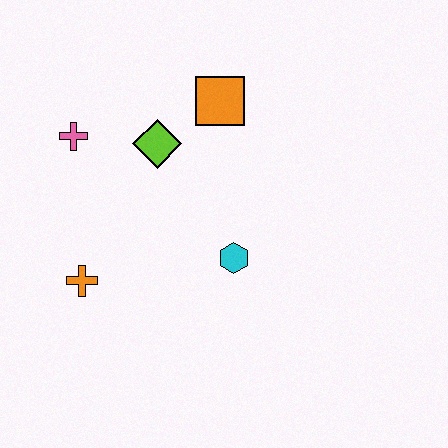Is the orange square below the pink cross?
No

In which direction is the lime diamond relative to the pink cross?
The lime diamond is to the right of the pink cross.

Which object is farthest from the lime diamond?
The orange cross is farthest from the lime diamond.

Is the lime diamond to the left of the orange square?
Yes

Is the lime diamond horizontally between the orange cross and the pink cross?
No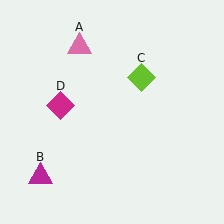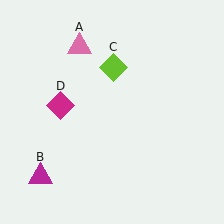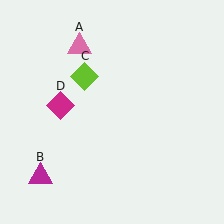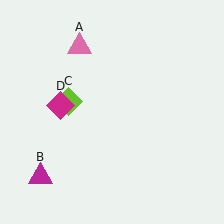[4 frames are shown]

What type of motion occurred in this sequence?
The lime diamond (object C) rotated counterclockwise around the center of the scene.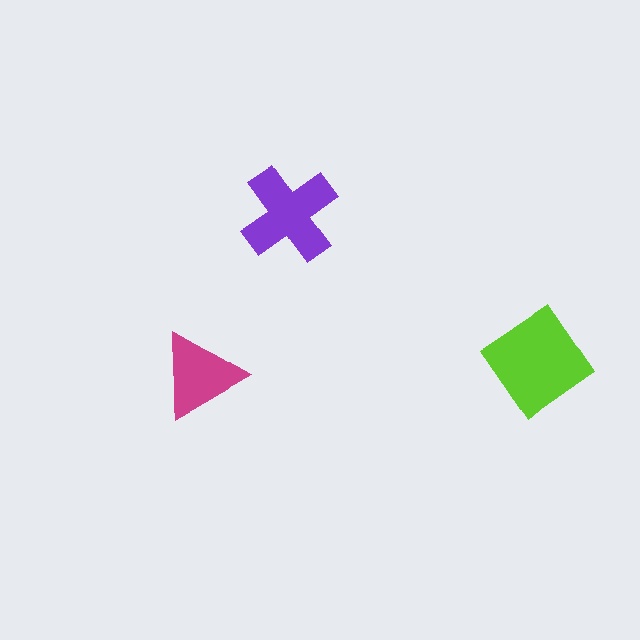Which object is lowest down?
The magenta triangle is bottommost.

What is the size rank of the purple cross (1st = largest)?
2nd.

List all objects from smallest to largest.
The magenta triangle, the purple cross, the lime diamond.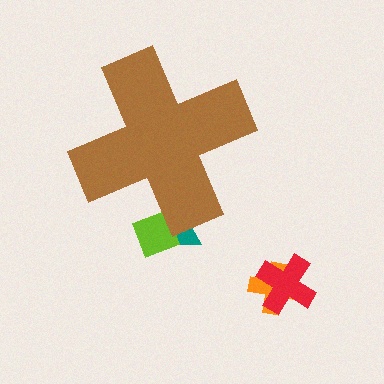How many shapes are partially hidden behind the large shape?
2 shapes are partially hidden.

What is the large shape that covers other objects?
A brown cross.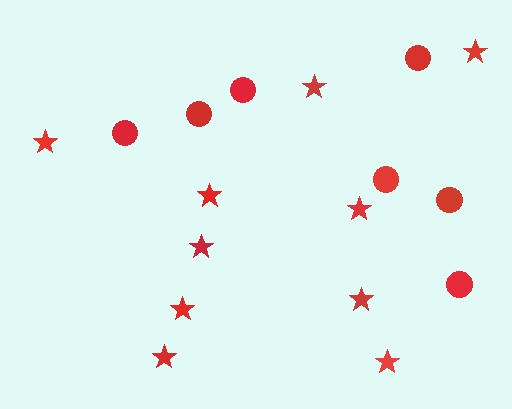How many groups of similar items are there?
There are 2 groups: one group of stars (10) and one group of circles (7).